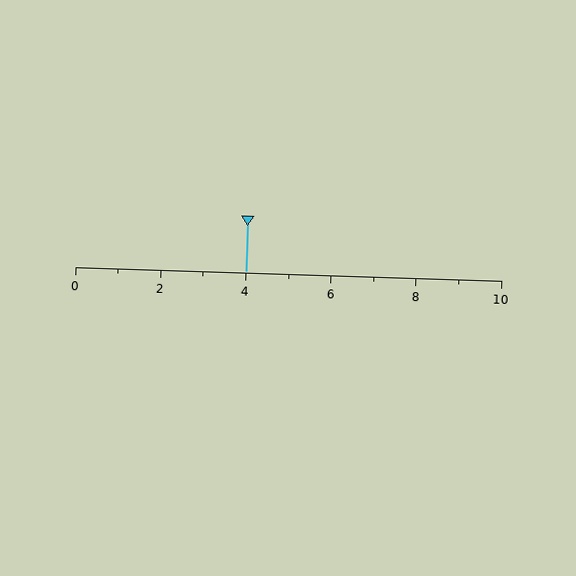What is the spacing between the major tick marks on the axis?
The major ticks are spaced 2 apart.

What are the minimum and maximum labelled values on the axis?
The axis runs from 0 to 10.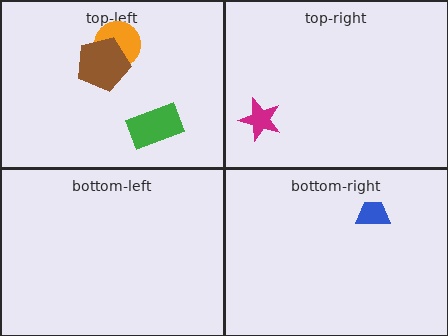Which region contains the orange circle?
The top-left region.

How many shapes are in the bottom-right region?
1.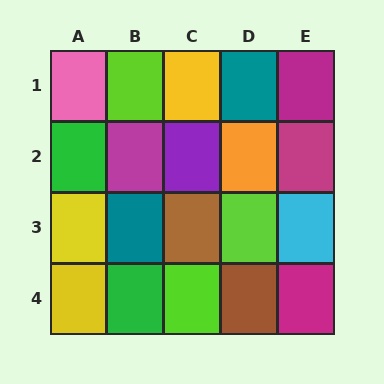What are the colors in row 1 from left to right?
Pink, lime, yellow, teal, magenta.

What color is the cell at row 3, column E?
Cyan.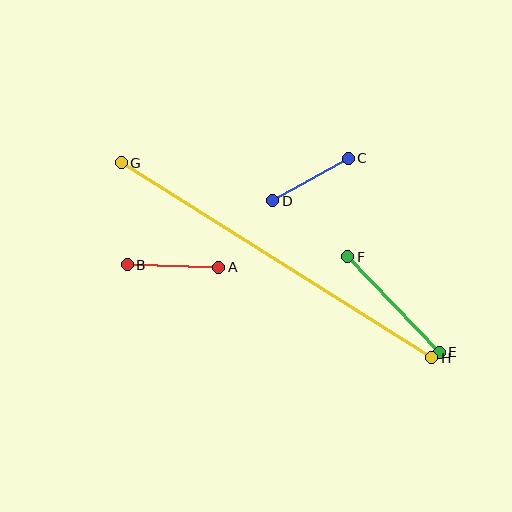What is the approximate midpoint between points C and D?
The midpoint is at approximately (310, 179) pixels.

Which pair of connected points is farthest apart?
Points G and H are farthest apart.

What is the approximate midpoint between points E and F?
The midpoint is at approximately (394, 304) pixels.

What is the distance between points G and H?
The distance is approximately 367 pixels.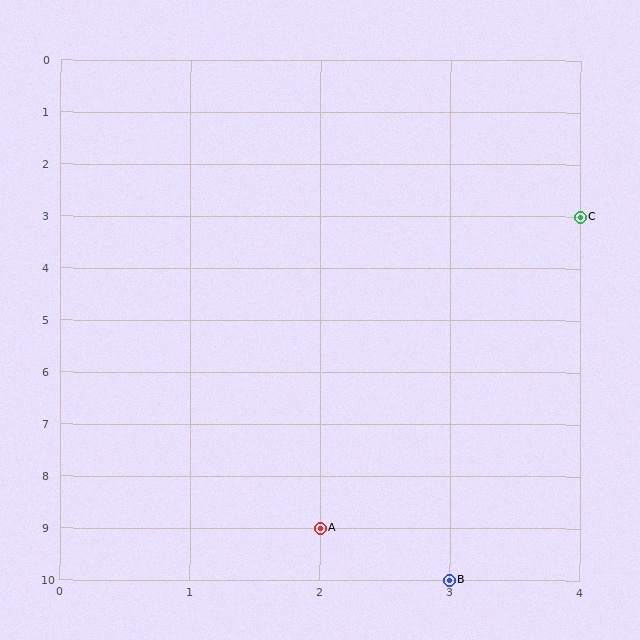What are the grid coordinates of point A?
Point A is at grid coordinates (2, 9).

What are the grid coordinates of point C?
Point C is at grid coordinates (4, 3).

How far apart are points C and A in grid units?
Points C and A are 2 columns and 6 rows apart (about 6.3 grid units diagonally).